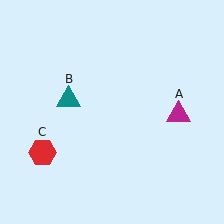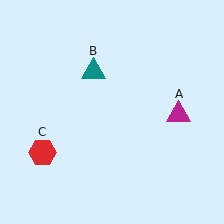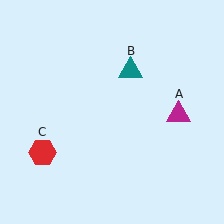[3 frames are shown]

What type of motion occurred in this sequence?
The teal triangle (object B) rotated clockwise around the center of the scene.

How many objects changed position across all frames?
1 object changed position: teal triangle (object B).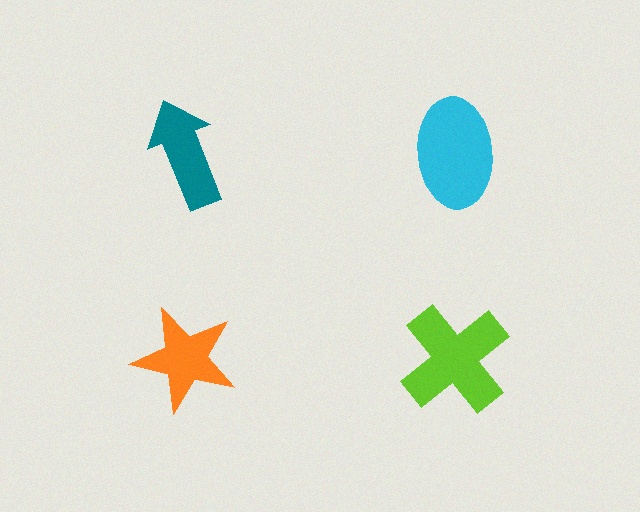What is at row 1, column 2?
A cyan ellipse.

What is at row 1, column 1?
A teal arrow.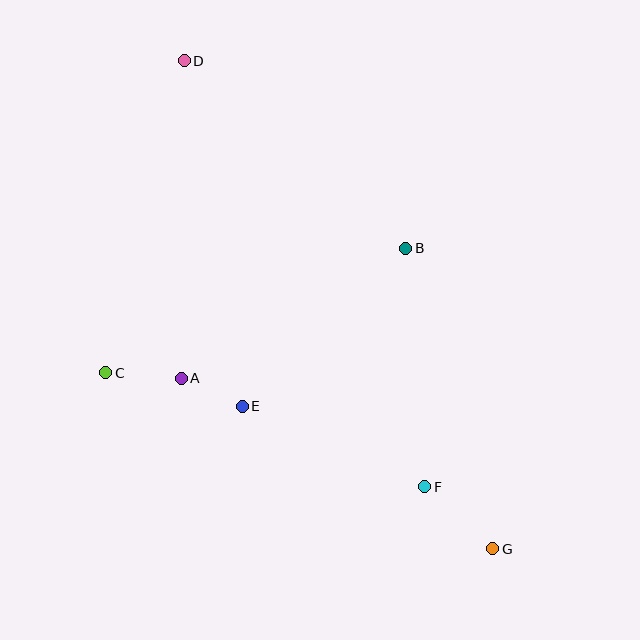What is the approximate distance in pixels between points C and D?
The distance between C and D is approximately 322 pixels.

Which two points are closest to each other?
Points A and E are closest to each other.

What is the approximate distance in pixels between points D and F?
The distance between D and F is approximately 489 pixels.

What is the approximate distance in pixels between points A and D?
The distance between A and D is approximately 317 pixels.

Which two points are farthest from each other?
Points D and G are farthest from each other.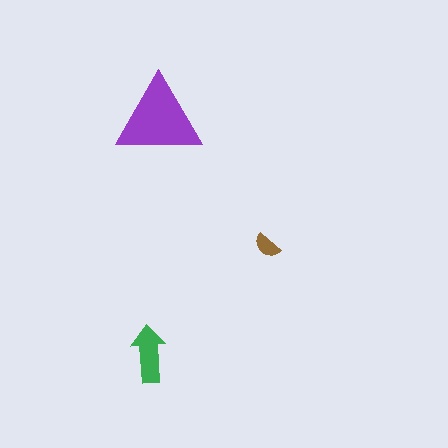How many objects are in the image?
There are 3 objects in the image.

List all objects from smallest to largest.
The brown semicircle, the green arrow, the purple triangle.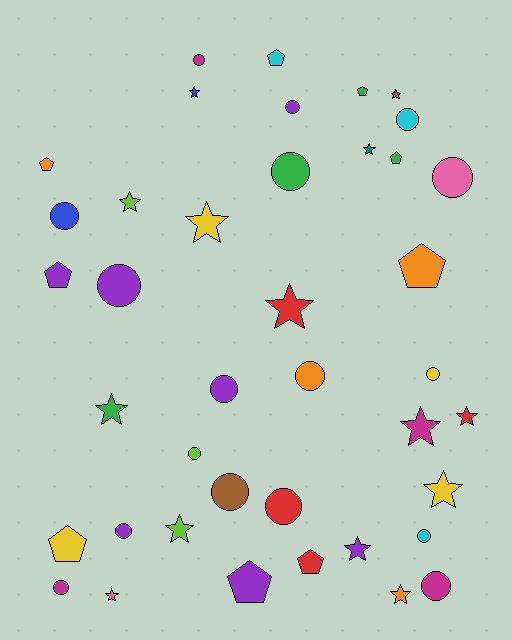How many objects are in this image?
There are 40 objects.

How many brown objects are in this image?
There are 2 brown objects.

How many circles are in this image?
There are 17 circles.